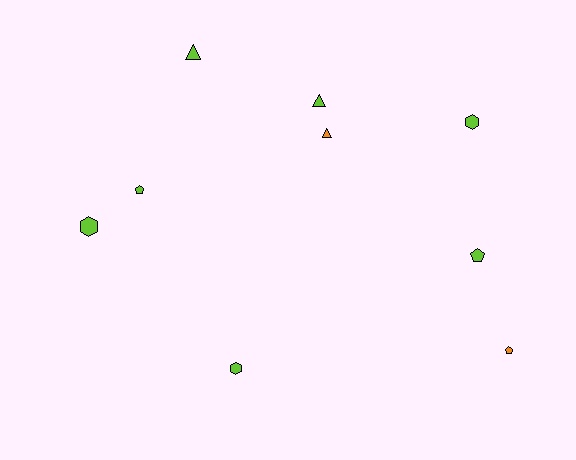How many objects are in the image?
There are 9 objects.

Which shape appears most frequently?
Pentagon, with 3 objects.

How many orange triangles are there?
There is 1 orange triangle.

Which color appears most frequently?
Lime, with 7 objects.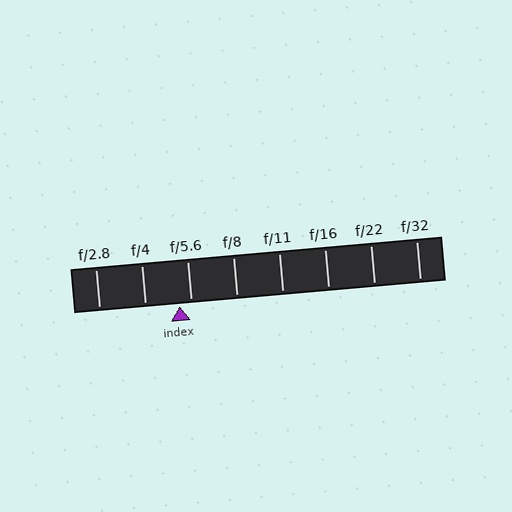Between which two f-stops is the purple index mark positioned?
The index mark is between f/4 and f/5.6.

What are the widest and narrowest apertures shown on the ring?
The widest aperture shown is f/2.8 and the narrowest is f/32.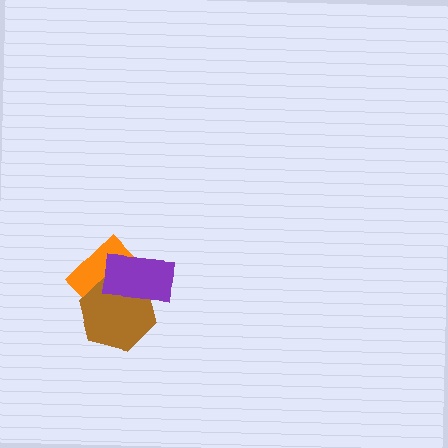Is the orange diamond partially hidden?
Yes, it is partially covered by another shape.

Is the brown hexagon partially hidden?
Yes, it is partially covered by another shape.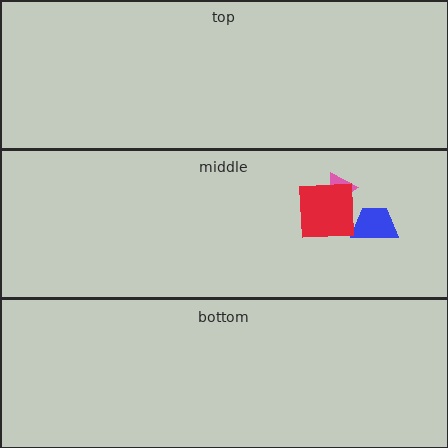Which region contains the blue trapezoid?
The middle region.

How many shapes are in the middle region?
3.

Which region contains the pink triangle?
The middle region.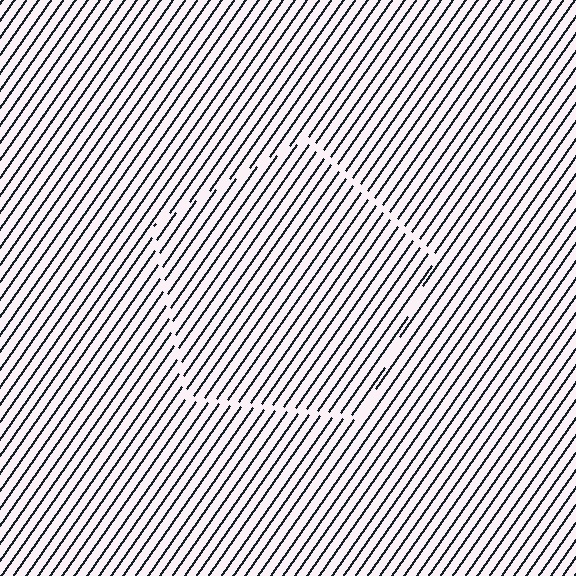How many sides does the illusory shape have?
5 sides — the line-ends trace a pentagon.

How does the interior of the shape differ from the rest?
The interior of the shape contains the same grating, shifted by half a period — the contour is defined by the phase discontinuity where line-ends from the inner and outer gratings abut.